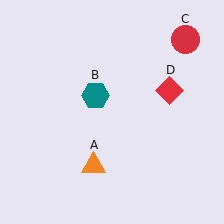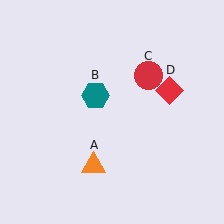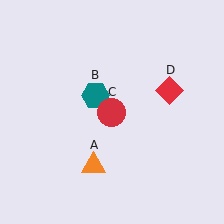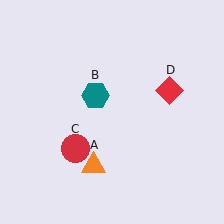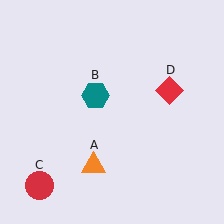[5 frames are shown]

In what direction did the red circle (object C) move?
The red circle (object C) moved down and to the left.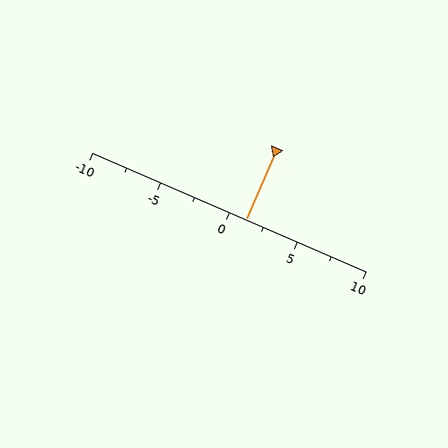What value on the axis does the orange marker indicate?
The marker indicates approximately 1.2.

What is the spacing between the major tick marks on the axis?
The major ticks are spaced 5 apart.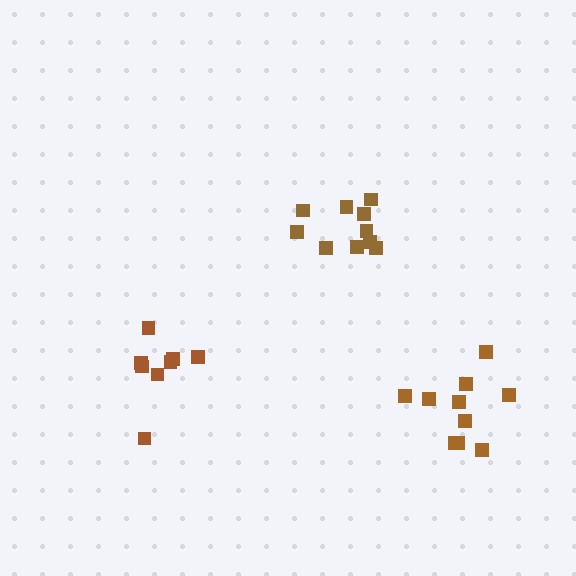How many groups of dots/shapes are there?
There are 3 groups.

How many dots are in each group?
Group 1: 10 dots, Group 2: 8 dots, Group 3: 10 dots (28 total).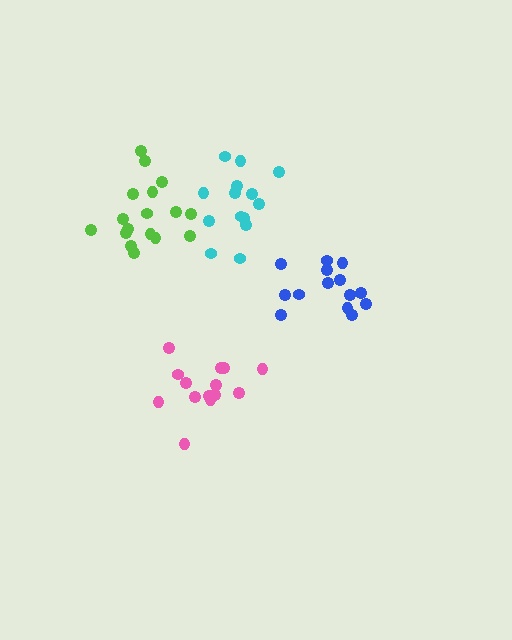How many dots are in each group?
Group 1: 14 dots, Group 2: 14 dots, Group 3: 17 dots, Group 4: 14 dots (59 total).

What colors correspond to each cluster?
The clusters are colored: cyan, blue, lime, pink.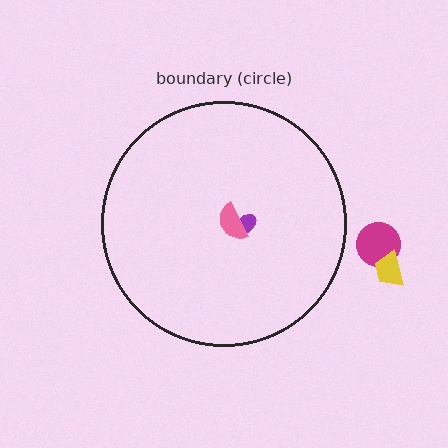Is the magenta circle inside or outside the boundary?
Outside.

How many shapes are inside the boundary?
2 inside, 2 outside.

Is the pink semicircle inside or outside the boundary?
Inside.